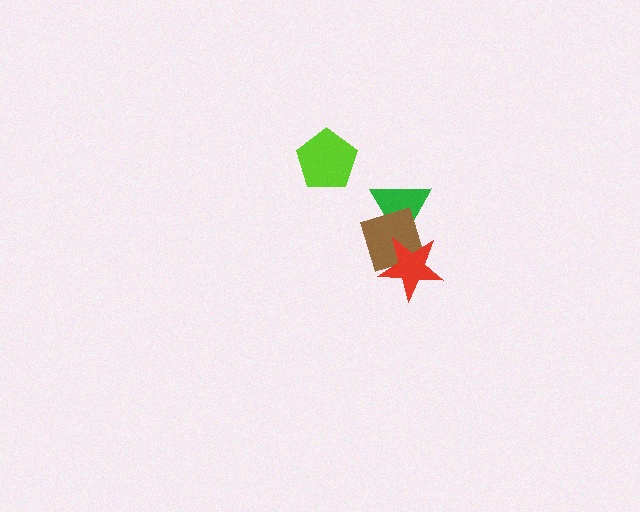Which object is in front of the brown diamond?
The red star is in front of the brown diamond.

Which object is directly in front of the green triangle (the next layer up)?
The brown diamond is directly in front of the green triangle.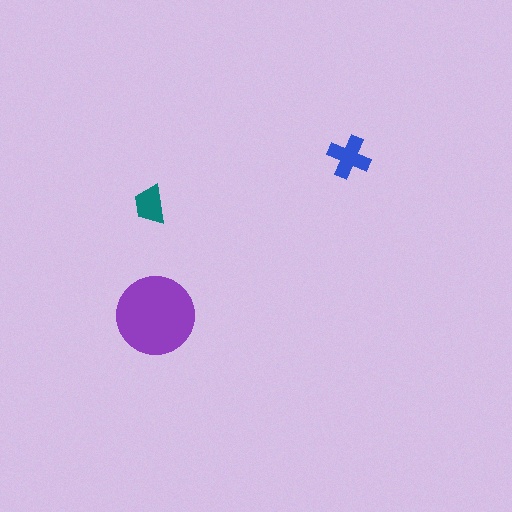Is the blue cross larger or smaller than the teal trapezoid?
Larger.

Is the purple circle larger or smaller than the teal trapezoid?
Larger.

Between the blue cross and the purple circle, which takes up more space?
The purple circle.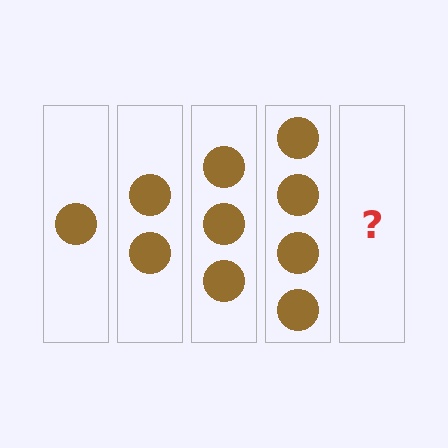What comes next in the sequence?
The next element should be 5 circles.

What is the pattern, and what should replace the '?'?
The pattern is that each step adds one more circle. The '?' should be 5 circles.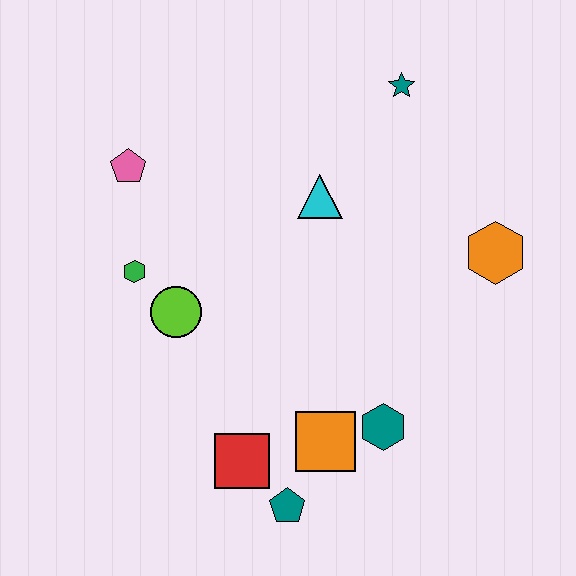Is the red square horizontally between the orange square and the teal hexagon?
No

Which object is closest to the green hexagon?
The lime circle is closest to the green hexagon.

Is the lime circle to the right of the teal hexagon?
No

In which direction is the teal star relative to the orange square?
The teal star is above the orange square.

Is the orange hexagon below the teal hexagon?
No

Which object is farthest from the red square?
The teal star is farthest from the red square.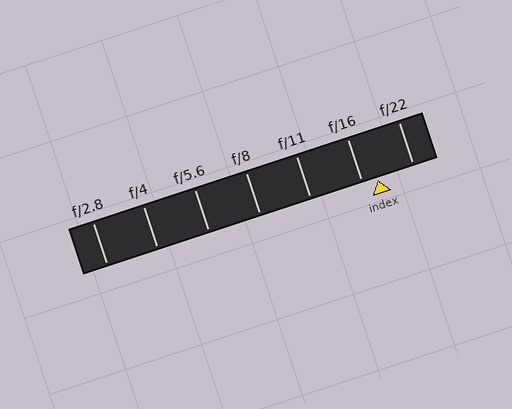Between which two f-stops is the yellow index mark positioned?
The index mark is between f/16 and f/22.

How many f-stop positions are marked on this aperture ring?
There are 7 f-stop positions marked.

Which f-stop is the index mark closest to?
The index mark is closest to f/16.